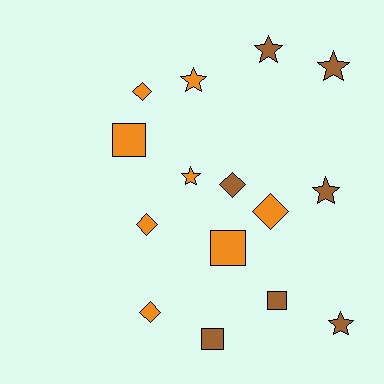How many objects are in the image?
There are 15 objects.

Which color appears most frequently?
Orange, with 8 objects.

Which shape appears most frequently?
Star, with 6 objects.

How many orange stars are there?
There are 2 orange stars.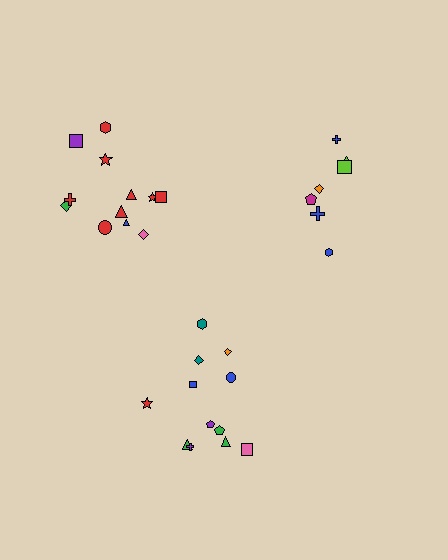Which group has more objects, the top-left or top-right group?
The top-left group.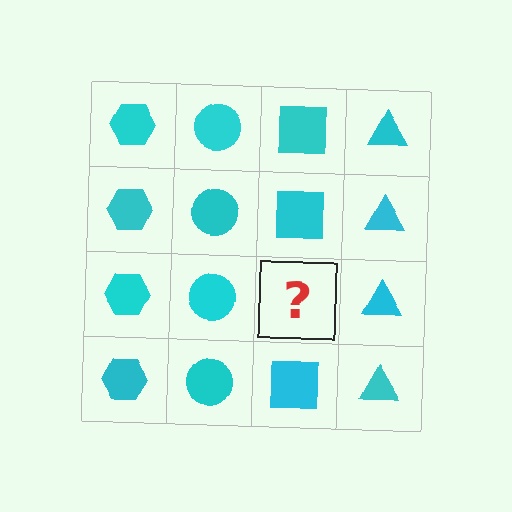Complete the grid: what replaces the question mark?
The question mark should be replaced with a cyan square.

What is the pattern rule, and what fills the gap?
The rule is that each column has a consistent shape. The gap should be filled with a cyan square.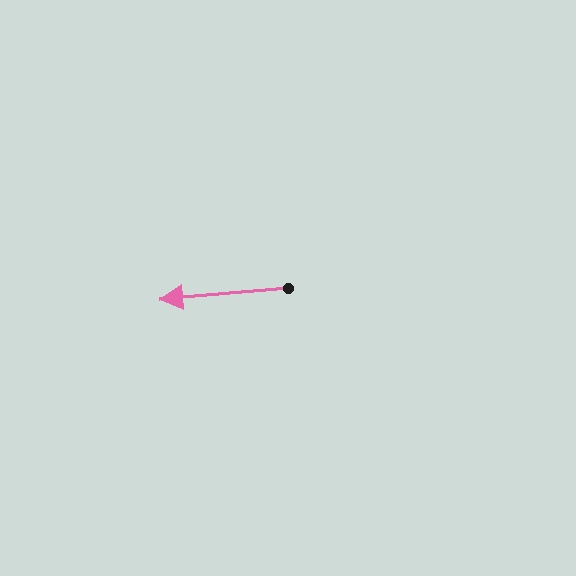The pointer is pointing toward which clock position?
Roughly 9 o'clock.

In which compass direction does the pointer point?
West.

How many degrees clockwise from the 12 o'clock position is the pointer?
Approximately 265 degrees.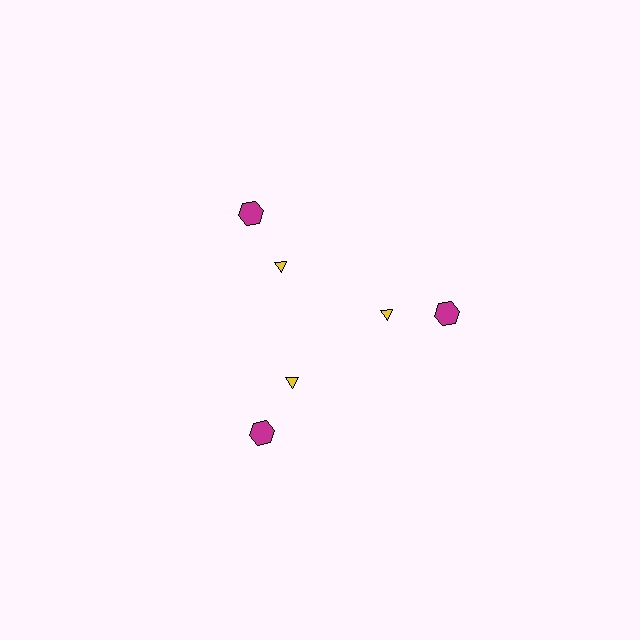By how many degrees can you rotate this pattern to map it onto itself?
The pattern maps onto itself every 120 degrees of rotation.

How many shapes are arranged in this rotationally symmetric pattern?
There are 6 shapes, arranged in 3 groups of 2.